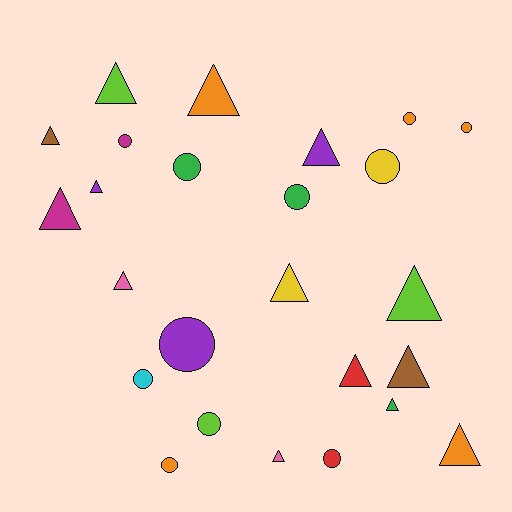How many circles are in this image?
There are 11 circles.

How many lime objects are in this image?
There are 3 lime objects.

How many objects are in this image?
There are 25 objects.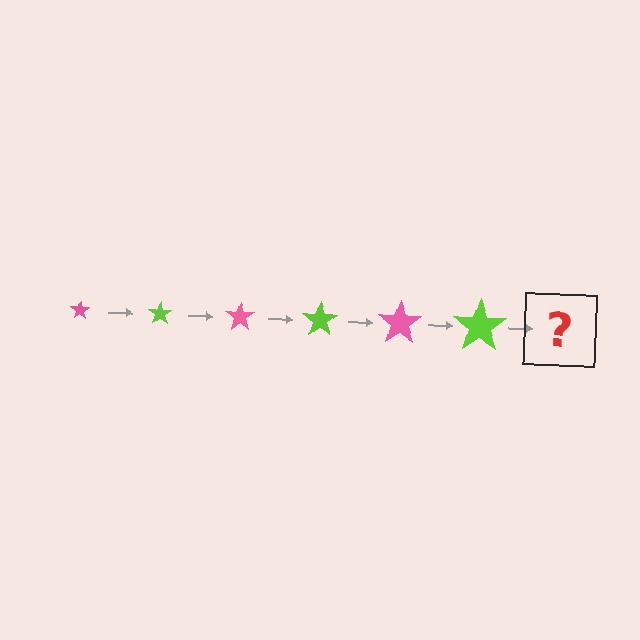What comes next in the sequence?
The next element should be a pink star, larger than the previous one.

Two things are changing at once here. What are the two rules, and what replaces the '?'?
The two rules are that the star grows larger each step and the color cycles through pink and lime. The '?' should be a pink star, larger than the previous one.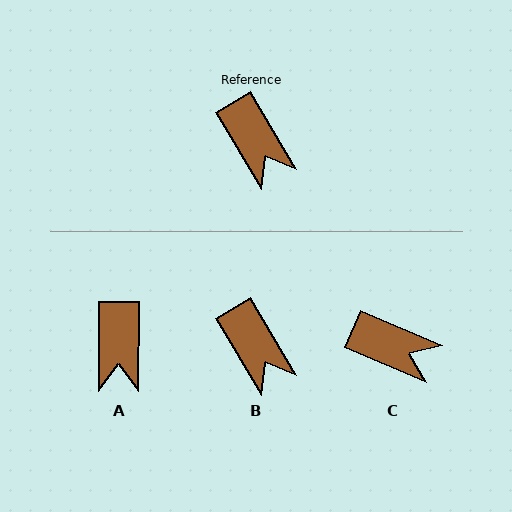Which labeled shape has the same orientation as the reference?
B.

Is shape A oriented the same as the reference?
No, it is off by about 31 degrees.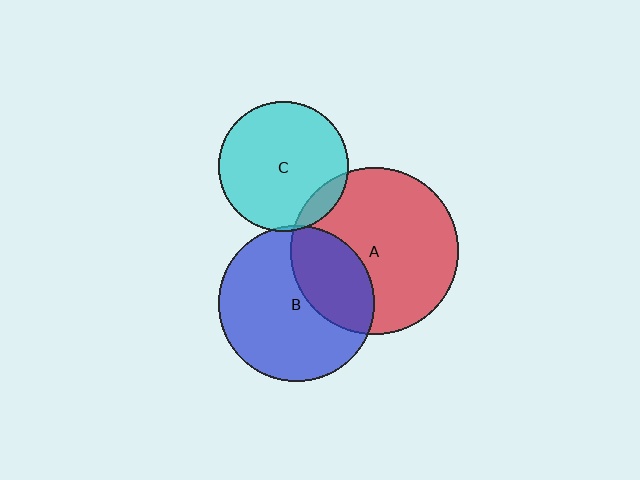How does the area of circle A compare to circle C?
Approximately 1.7 times.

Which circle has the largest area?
Circle A (red).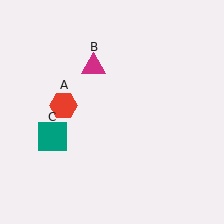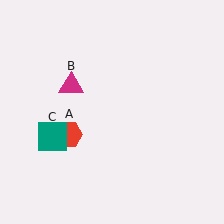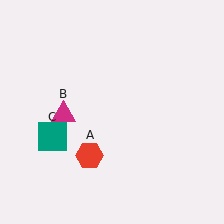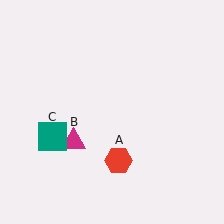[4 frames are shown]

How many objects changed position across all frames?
2 objects changed position: red hexagon (object A), magenta triangle (object B).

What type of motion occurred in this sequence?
The red hexagon (object A), magenta triangle (object B) rotated counterclockwise around the center of the scene.